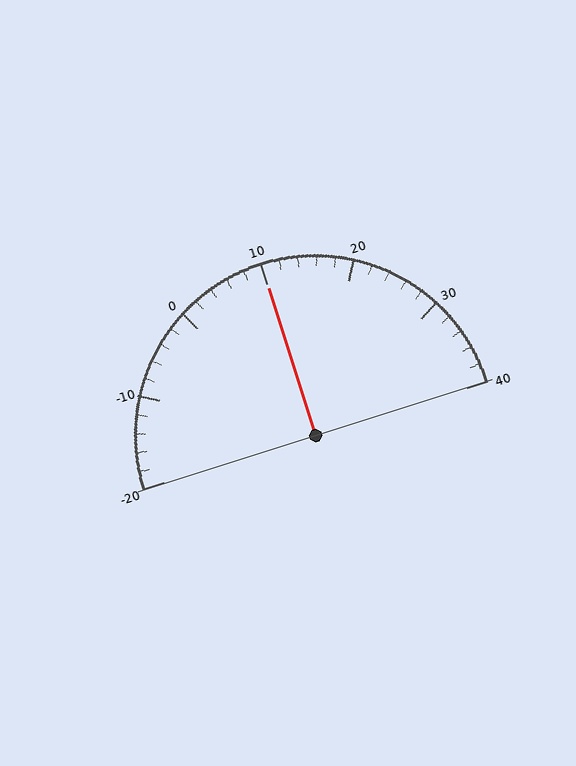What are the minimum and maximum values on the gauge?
The gauge ranges from -20 to 40.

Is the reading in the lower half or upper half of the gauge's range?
The reading is in the upper half of the range (-20 to 40).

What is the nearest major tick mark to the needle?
The nearest major tick mark is 10.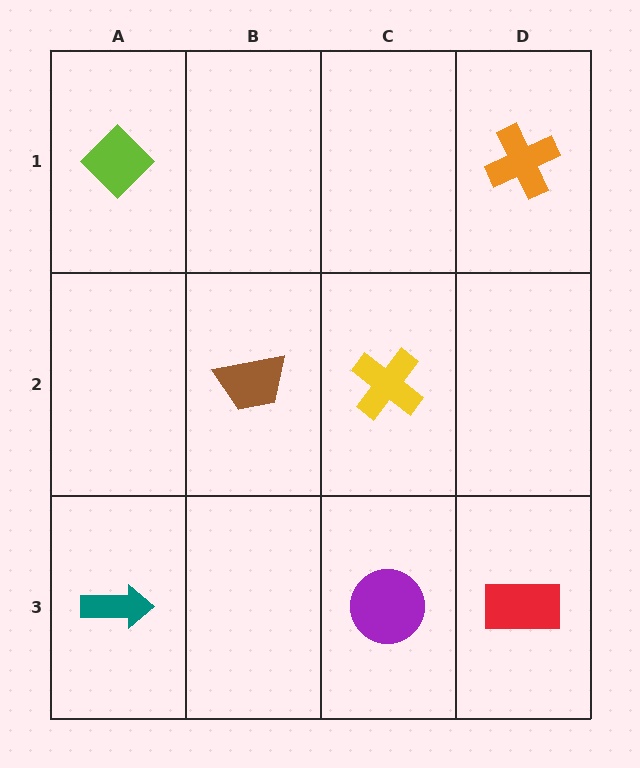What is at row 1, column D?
An orange cross.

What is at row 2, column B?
A brown trapezoid.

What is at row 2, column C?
A yellow cross.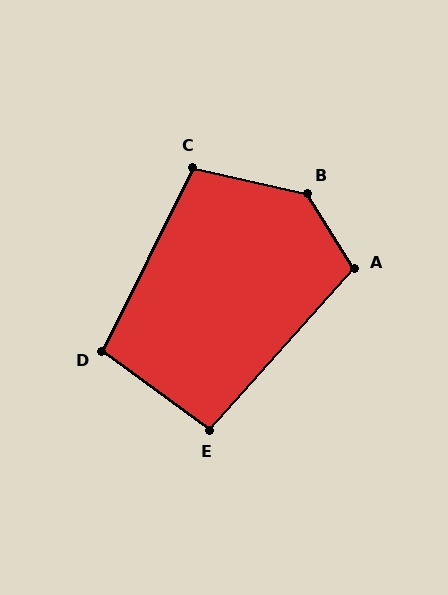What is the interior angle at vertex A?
Approximately 106 degrees (obtuse).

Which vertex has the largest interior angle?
B, at approximately 135 degrees.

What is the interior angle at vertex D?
Approximately 100 degrees (obtuse).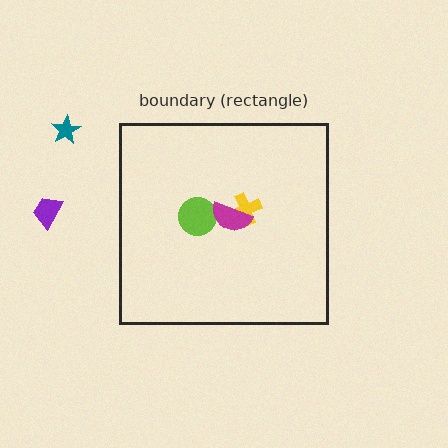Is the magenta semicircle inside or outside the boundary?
Inside.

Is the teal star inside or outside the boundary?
Outside.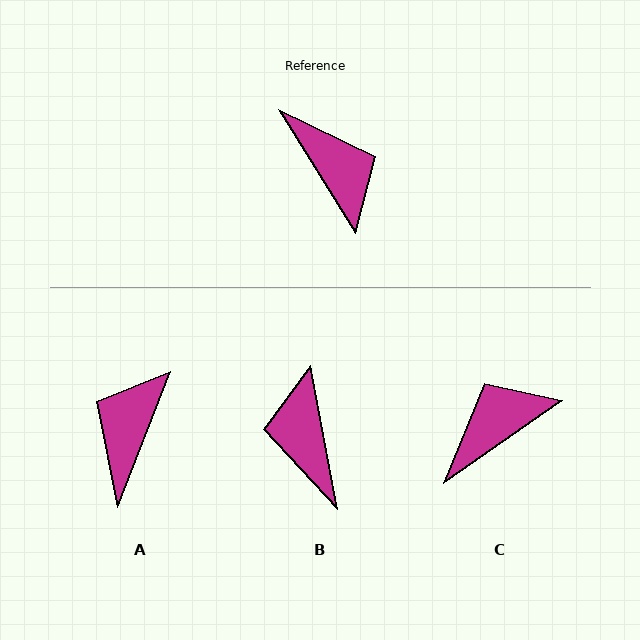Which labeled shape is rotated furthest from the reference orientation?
B, about 159 degrees away.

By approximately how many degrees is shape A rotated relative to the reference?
Approximately 127 degrees counter-clockwise.